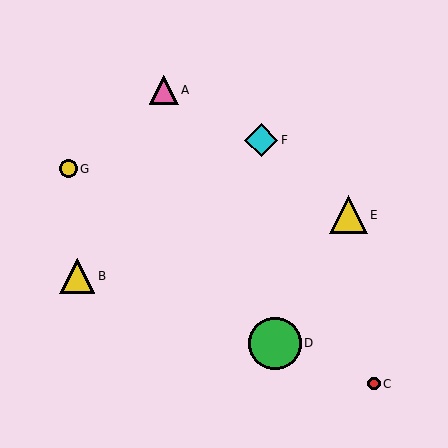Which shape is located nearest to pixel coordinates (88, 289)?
The yellow triangle (labeled B) at (77, 276) is nearest to that location.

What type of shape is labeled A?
Shape A is a pink triangle.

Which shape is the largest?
The green circle (labeled D) is the largest.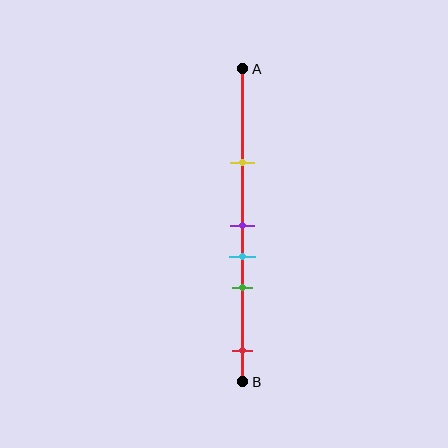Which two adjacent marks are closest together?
The purple and cyan marks are the closest adjacent pair.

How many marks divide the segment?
There are 5 marks dividing the segment.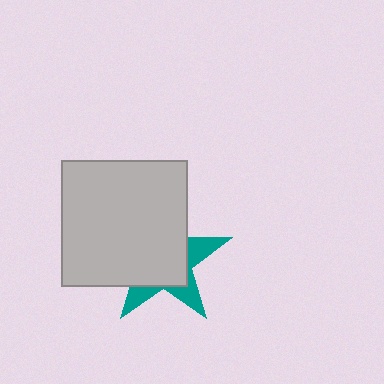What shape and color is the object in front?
The object in front is a light gray rectangle.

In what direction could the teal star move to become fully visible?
The teal star could move toward the lower-right. That would shift it out from behind the light gray rectangle entirely.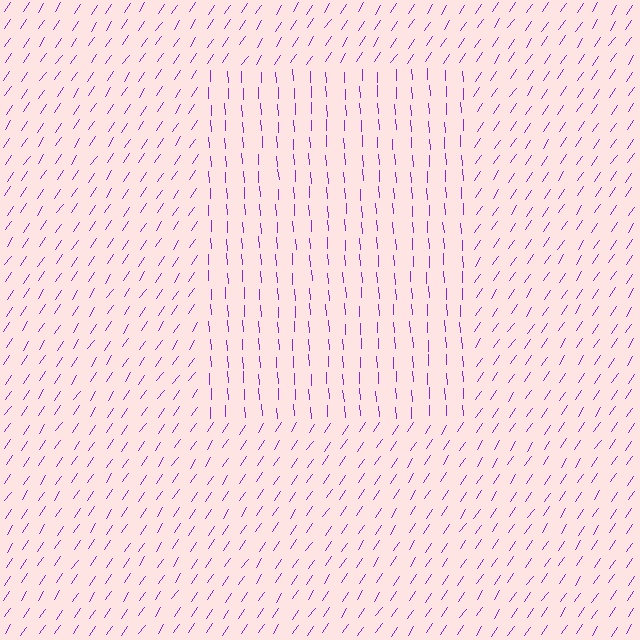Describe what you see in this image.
The image is filled with small purple line segments. A rectangle region in the image has lines oriented differently from the surrounding lines, creating a visible texture boundary.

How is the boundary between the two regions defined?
The boundary is defined purely by a change in line orientation (approximately 37 degrees difference). All lines are the same color and thickness.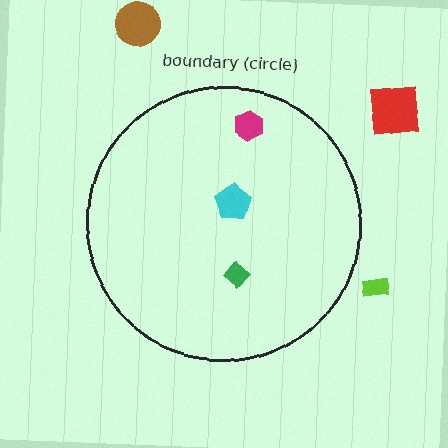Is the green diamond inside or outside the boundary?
Inside.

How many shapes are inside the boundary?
3 inside, 3 outside.